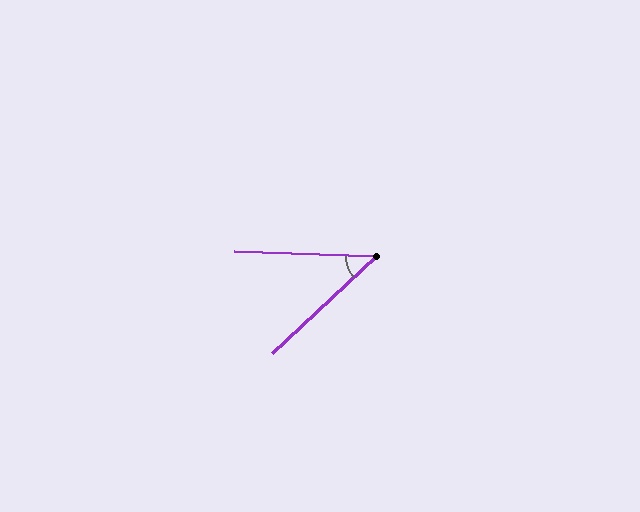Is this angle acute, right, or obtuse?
It is acute.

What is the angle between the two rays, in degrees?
Approximately 45 degrees.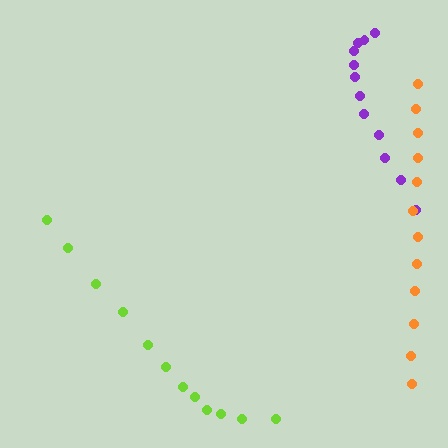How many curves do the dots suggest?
There are 3 distinct paths.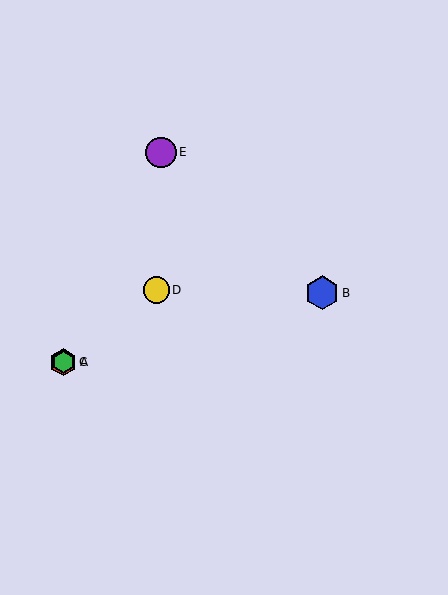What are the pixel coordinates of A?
Object A is at (63, 362).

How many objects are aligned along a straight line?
3 objects (A, C, D) are aligned along a straight line.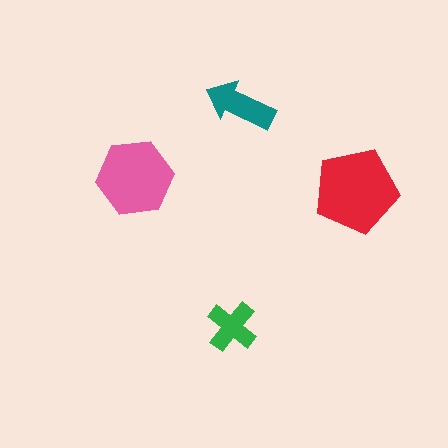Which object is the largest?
The red pentagon.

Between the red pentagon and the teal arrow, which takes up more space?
The red pentagon.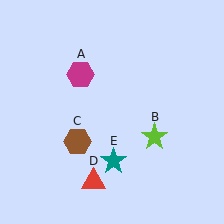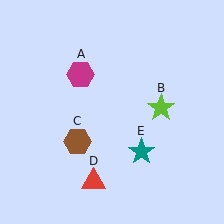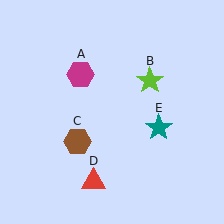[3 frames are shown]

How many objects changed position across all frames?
2 objects changed position: lime star (object B), teal star (object E).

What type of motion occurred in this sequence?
The lime star (object B), teal star (object E) rotated counterclockwise around the center of the scene.